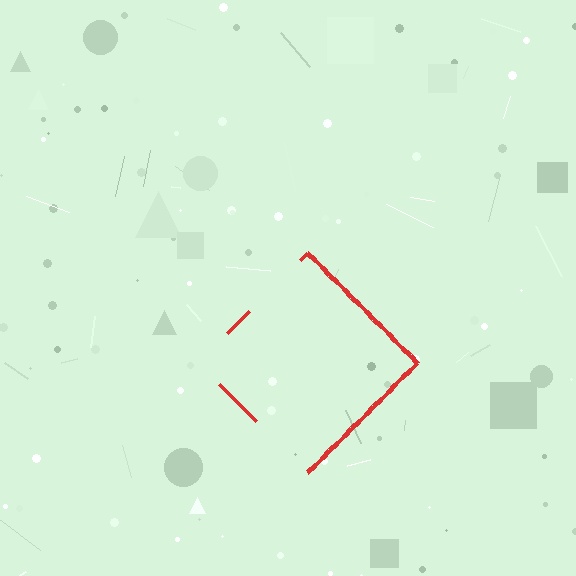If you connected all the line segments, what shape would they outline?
They would outline a diamond.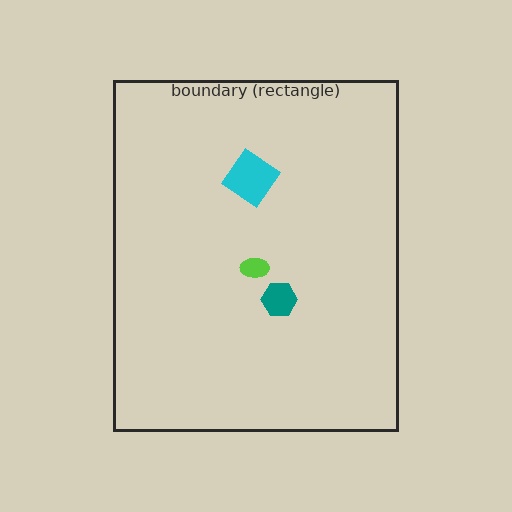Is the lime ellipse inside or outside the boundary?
Inside.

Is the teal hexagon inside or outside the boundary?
Inside.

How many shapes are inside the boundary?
3 inside, 0 outside.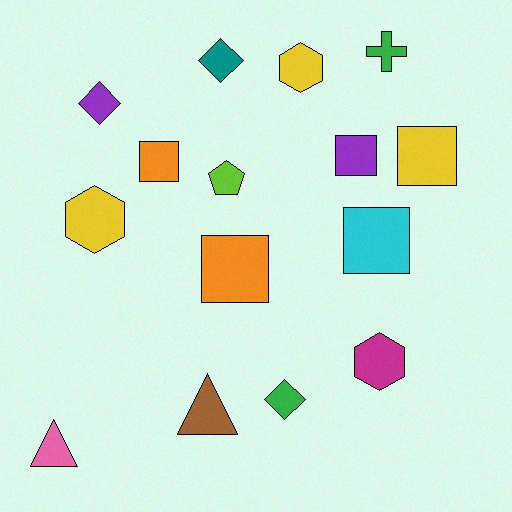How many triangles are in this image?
There are 2 triangles.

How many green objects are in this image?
There are 2 green objects.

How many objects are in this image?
There are 15 objects.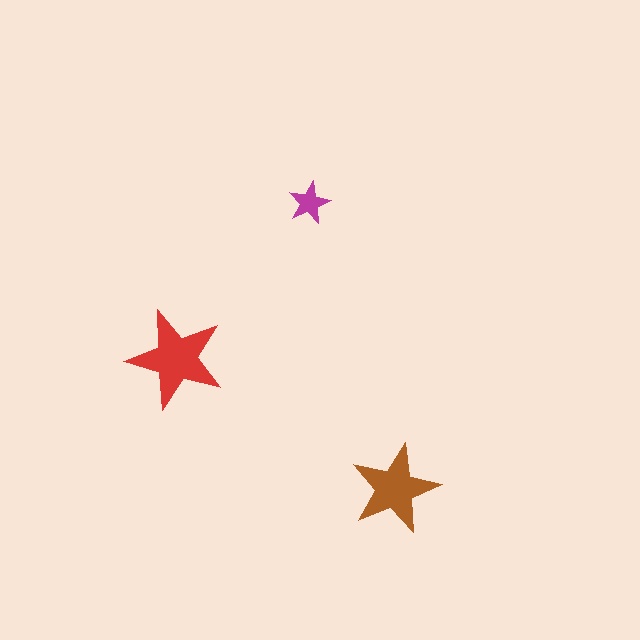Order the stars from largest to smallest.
the red one, the brown one, the magenta one.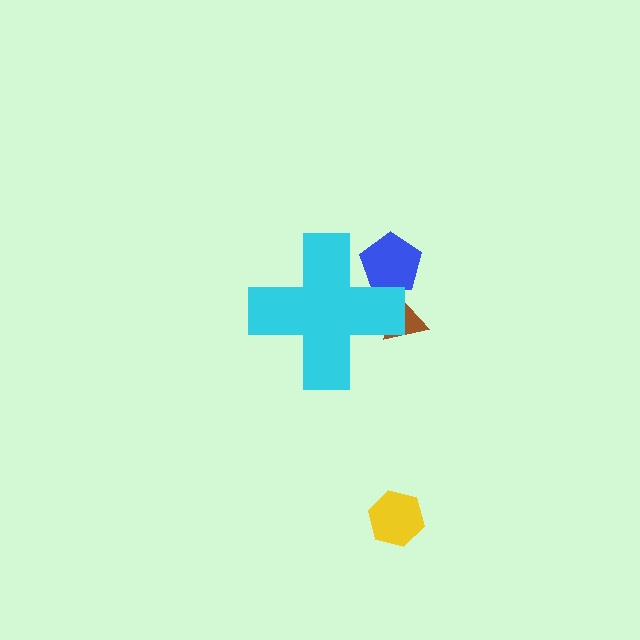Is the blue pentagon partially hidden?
Yes, the blue pentagon is partially hidden behind the cyan cross.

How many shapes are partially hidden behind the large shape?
2 shapes are partially hidden.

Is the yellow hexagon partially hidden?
No, the yellow hexagon is fully visible.